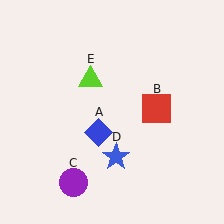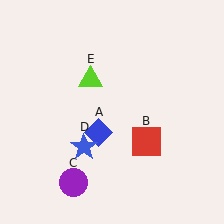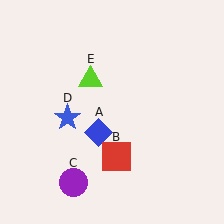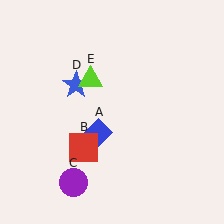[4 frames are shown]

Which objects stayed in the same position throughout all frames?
Blue diamond (object A) and purple circle (object C) and lime triangle (object E) remained stationary.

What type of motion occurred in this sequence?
The red square (object B), blue star (object D) rotated clockwise around the center of the scene.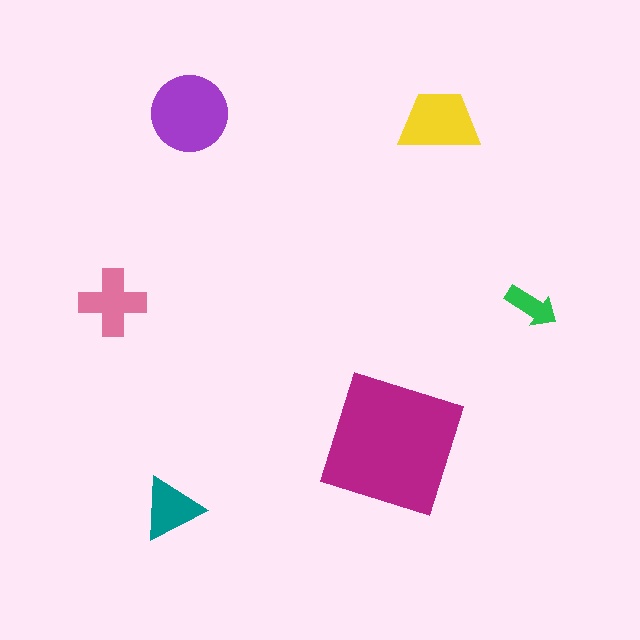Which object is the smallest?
The green arrow.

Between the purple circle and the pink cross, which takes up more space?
The purple circle.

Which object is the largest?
The magenta square.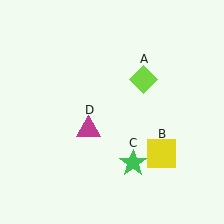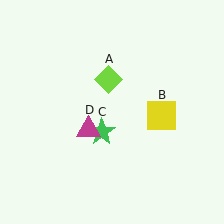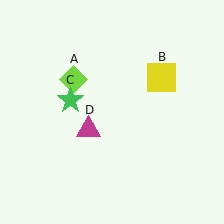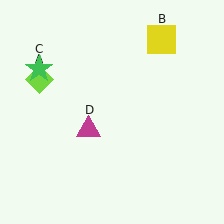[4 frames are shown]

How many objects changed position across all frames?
3 objects changed position: lime diamond (object A), yellow square (object B), green star (object C).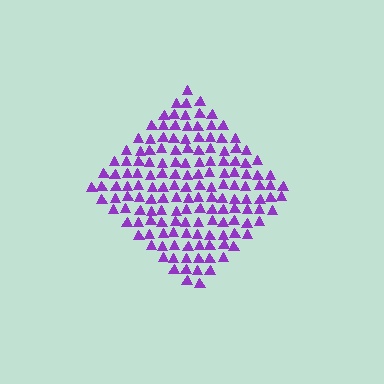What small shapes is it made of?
It is made of small triangles.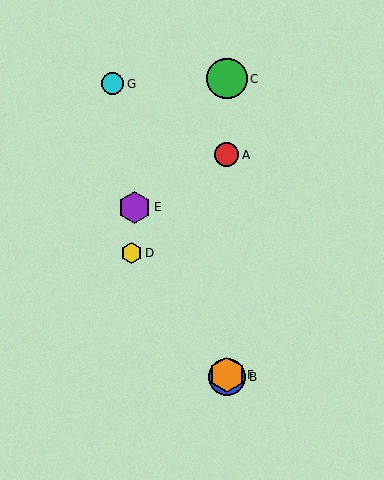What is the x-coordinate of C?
Object C is at x≈227.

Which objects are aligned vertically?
Objects A, B, C, F are aligned vertically.